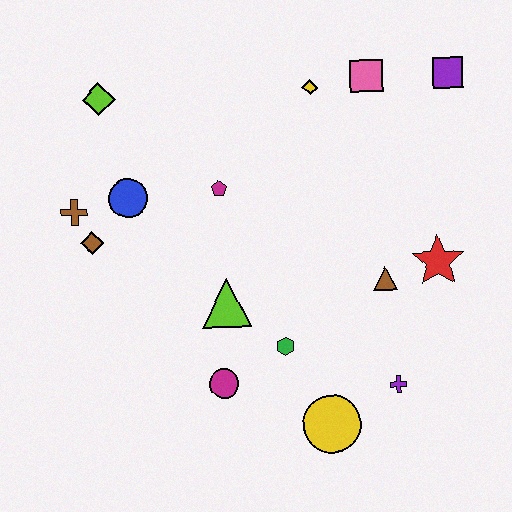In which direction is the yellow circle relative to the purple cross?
The yellow circle is to the left of the purple cross.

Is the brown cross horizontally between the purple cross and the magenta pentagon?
No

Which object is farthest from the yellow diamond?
The yellow circle is farthest from the yellow diamond.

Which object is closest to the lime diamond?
The blue circle is closest to the lime diamond.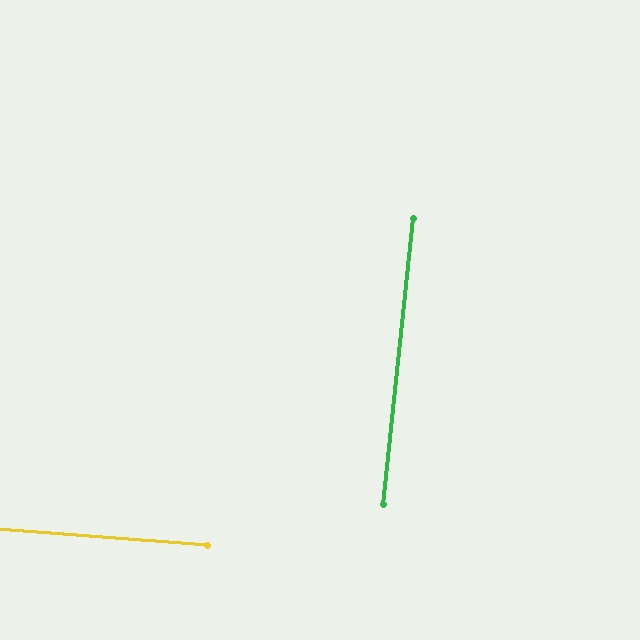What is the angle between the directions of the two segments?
Approximately 88 degrees.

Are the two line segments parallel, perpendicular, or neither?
Perpendicular — they meet at approximately 88°.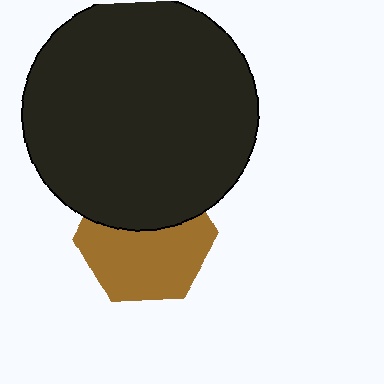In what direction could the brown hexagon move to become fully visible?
The brown hexagon could move down. That would shift it out from behind the black circle entirely.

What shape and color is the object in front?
The object in front is a black circle.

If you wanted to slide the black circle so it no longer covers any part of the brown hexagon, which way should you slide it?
Slide it up — that is the most direct way to separate the two shapes.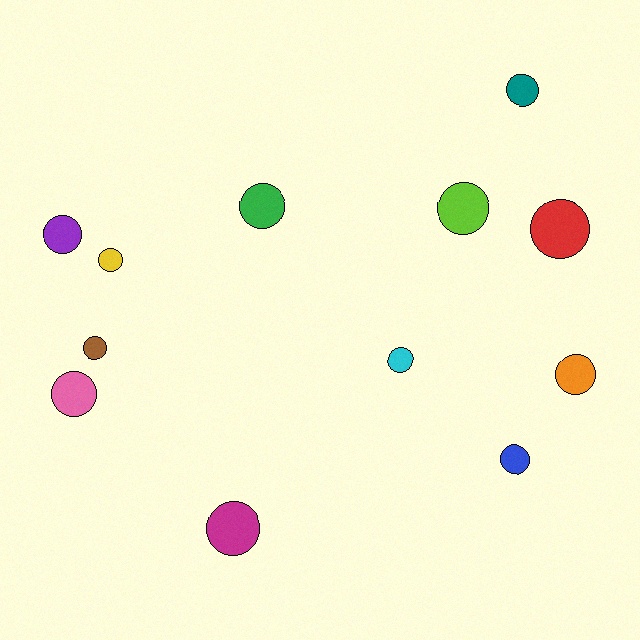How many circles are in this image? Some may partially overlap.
There are 12 circles.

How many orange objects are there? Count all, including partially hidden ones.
There is 1 orange object.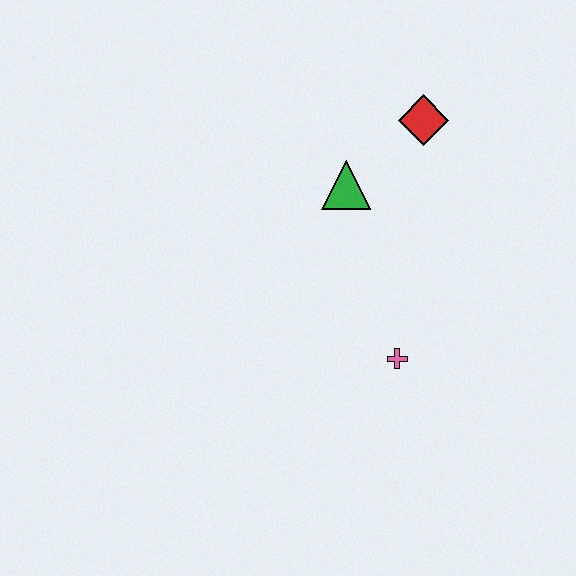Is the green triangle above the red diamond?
No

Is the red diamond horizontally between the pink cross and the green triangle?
No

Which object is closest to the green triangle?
The red diamond is closest to the green triangle.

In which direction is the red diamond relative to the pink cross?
The red diamond is above the pink cross.